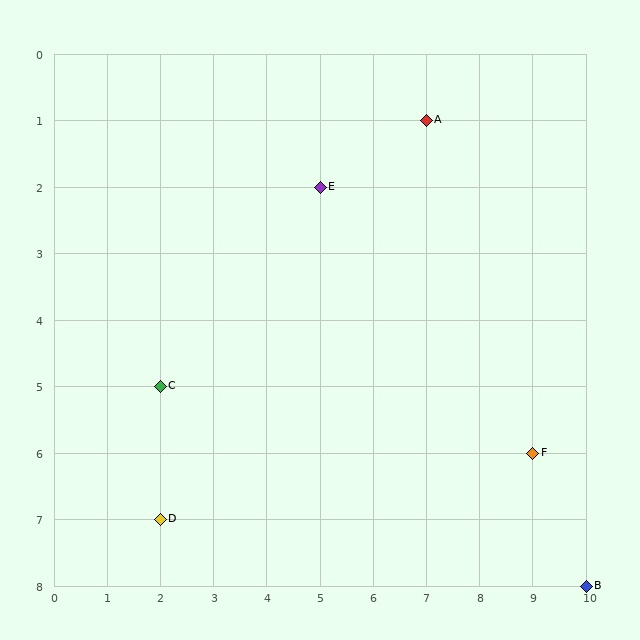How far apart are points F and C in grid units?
Points F and C are 7 columns and 1 row apart (about 7.1 grid units diagonally).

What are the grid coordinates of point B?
Point B is at grid coordinates (10, 8).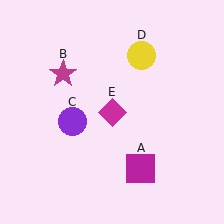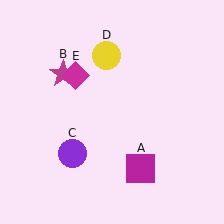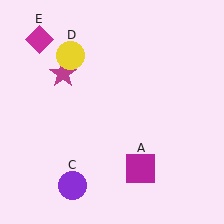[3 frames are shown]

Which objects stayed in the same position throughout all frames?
Magenta square (object A) and magenta star (object B) remained stationary.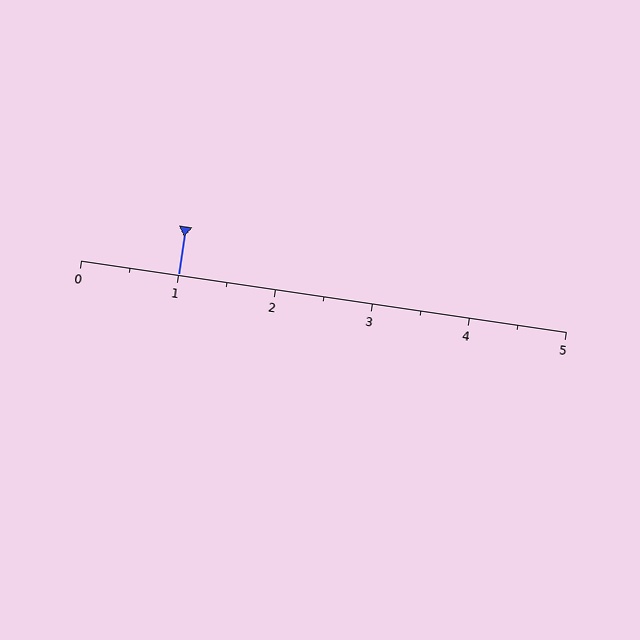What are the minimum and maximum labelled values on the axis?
The axis runs from 0 to 5.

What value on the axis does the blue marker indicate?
The marker indicates approximately 1.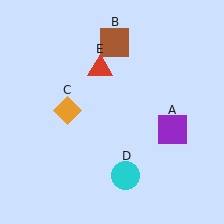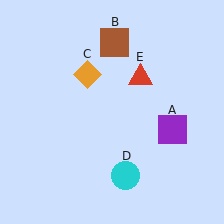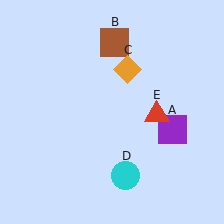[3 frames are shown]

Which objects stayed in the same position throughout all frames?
Purple square (object A) and brown square (object B) and cyan circle (object D) remained stationary.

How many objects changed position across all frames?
2 objects changed position: orange diamond (object C), red triangle (object E).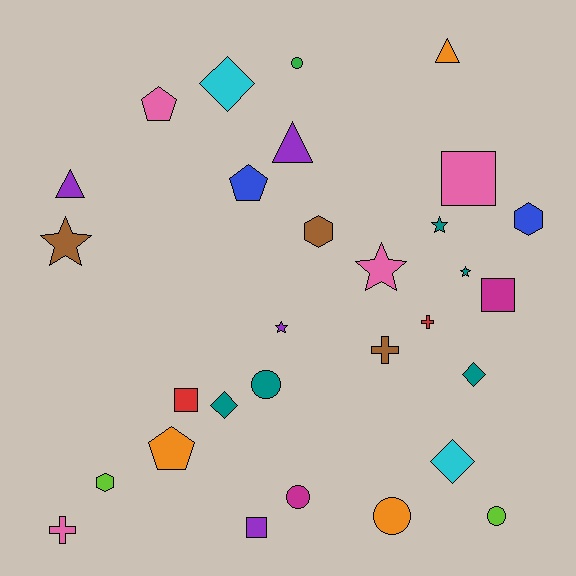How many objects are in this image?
There are 30 objects.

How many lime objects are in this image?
There are 2 lime objects.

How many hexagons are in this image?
There are 3 hexagons.